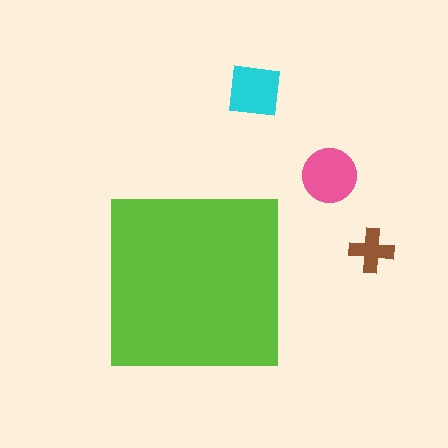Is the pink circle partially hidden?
No, the pink circle is fully visible.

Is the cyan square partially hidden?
No, the cyan square is fully visible.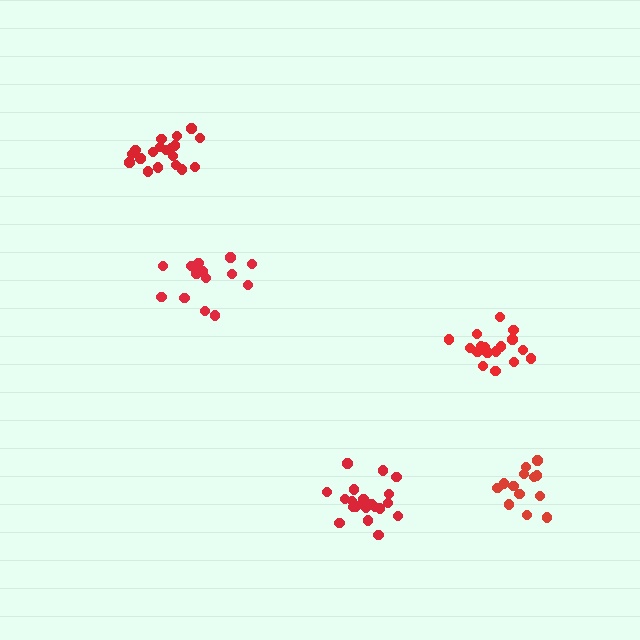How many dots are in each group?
Group 1: 20 dots, Group 2: 17 dots, Group 3: 14 dots, Group 4: 14 dots, Group 5: 19 dots (84 total).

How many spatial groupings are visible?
There are 5 spatial groupings.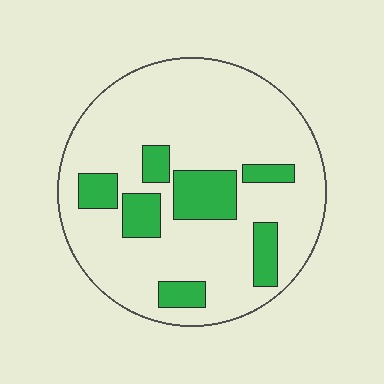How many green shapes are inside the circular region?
7.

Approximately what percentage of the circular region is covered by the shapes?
Approximately 20%.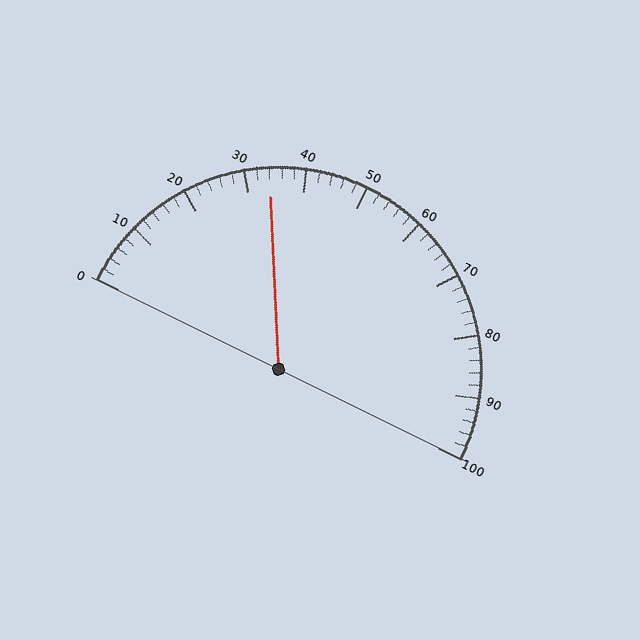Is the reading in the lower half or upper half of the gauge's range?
The reading is in the lower half of the range (0 to 100).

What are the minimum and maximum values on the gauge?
The gauge ranges from 0 to 100.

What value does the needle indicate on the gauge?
The needle indicates approximately 34.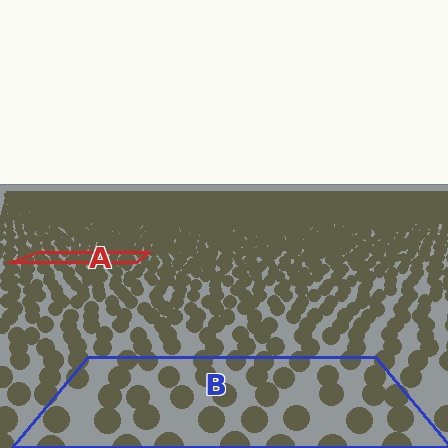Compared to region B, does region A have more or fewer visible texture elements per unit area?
Region A has more texture elements per unit area — they are packed more densely because it is farther away.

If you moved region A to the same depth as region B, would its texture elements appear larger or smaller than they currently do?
They would appear larger. At a closer depth, the same texture elements are projected at a bigger on-screen size.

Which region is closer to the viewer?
Region B is closer. The texture elements there are larger and more spread out.